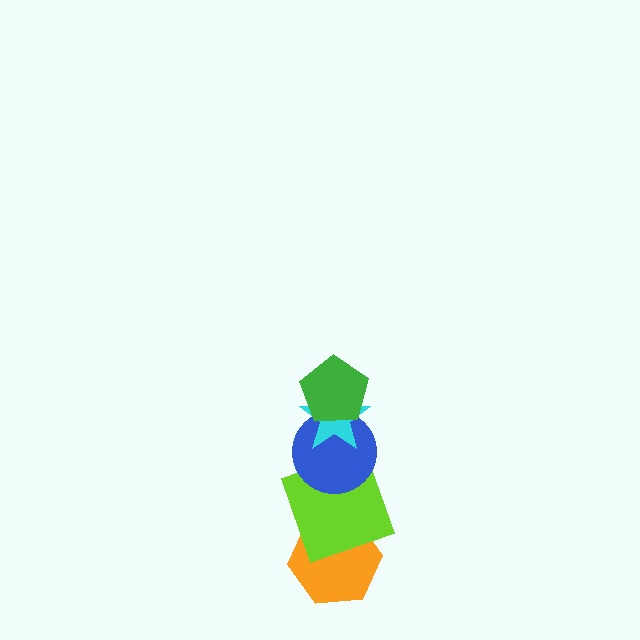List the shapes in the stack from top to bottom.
From top to bottom: the green pentagon, the cyan star, the blue circle, the lime square, the orange hexagon.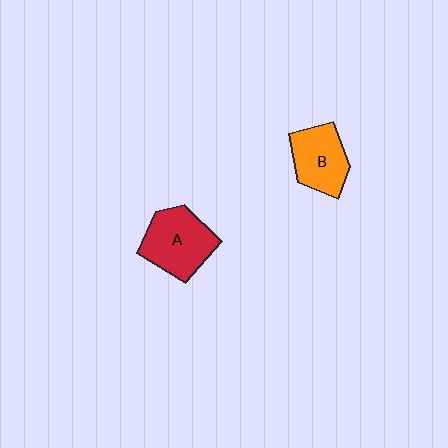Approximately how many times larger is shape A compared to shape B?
Approximately 1.2 times.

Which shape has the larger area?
Shape A (red).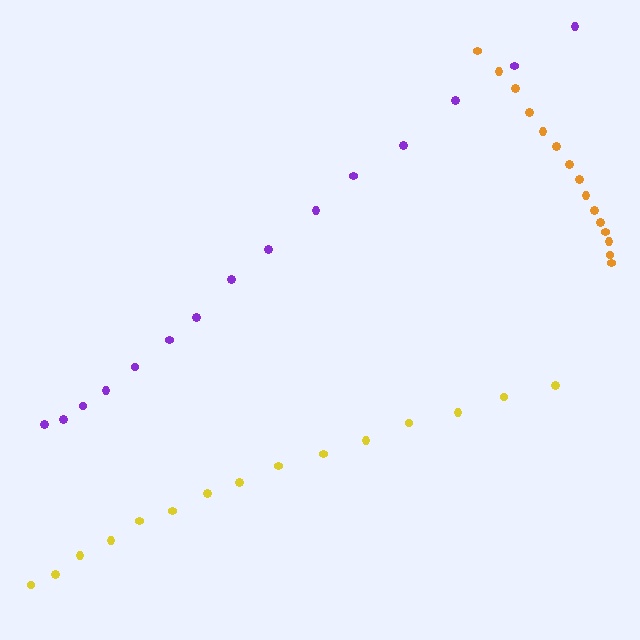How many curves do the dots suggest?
There are 3 distinct paths.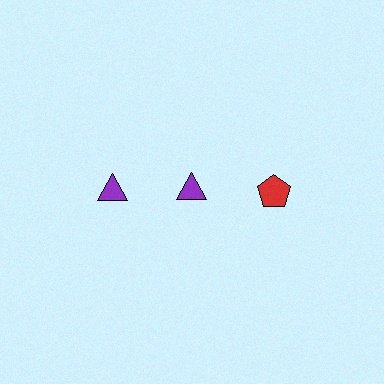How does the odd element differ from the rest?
It differs in both color (red instead of purple) and shape (pentagon instead of triangle).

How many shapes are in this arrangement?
There are 3 shapes arranged in a grid pattern.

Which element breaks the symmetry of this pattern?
The red pentagon in the top row, center column breaks the symmetry. All other shapes are purple triangles.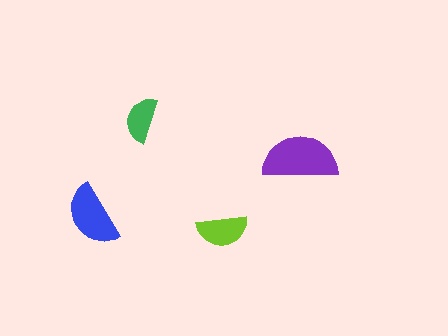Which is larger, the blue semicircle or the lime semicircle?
The blue one.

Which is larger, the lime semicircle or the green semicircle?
The lime one.